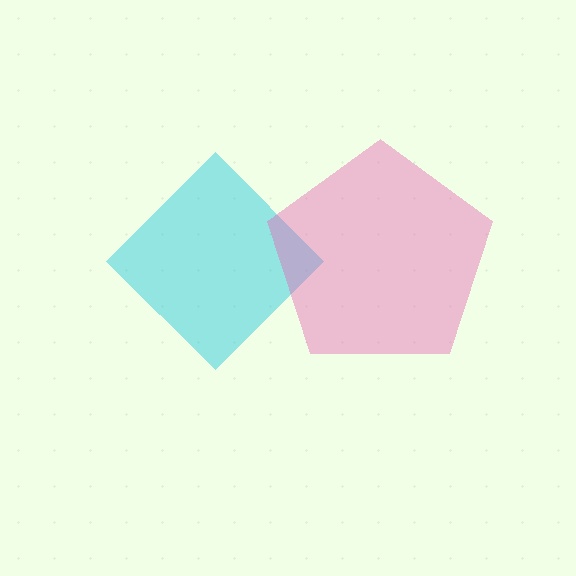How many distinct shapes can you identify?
There are 2 distinct shapes: a cyan diamond, a pink pentagon.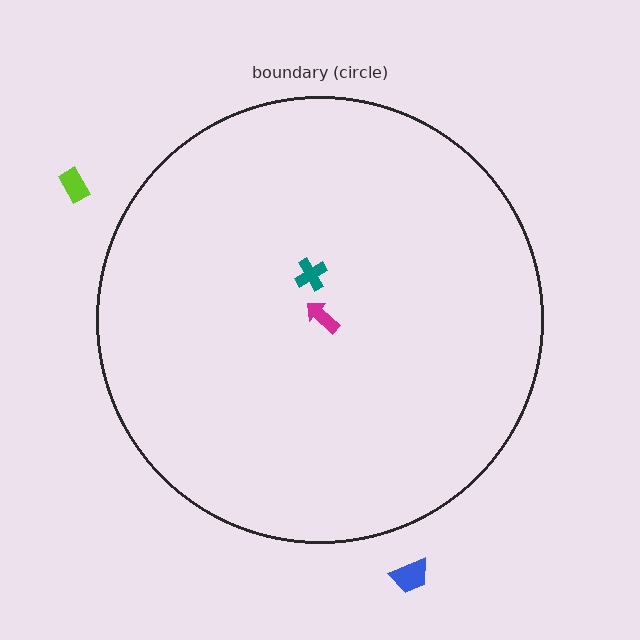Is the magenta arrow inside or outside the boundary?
Inside.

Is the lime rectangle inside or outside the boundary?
Outside.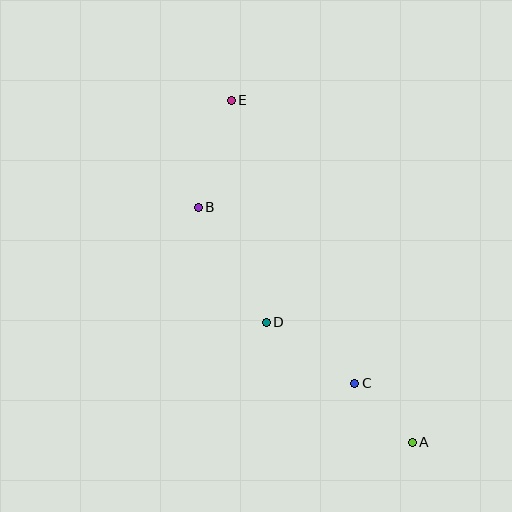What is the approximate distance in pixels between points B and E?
The distance between B and E is approximately 112 pixels.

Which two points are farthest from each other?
Points A and E are farthest from each other.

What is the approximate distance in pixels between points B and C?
The distance between B and C is approximately 236 pixels.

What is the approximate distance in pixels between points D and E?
The distance between D and E is approximately 225 pixels.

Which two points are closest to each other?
Points A and C are closest to each other.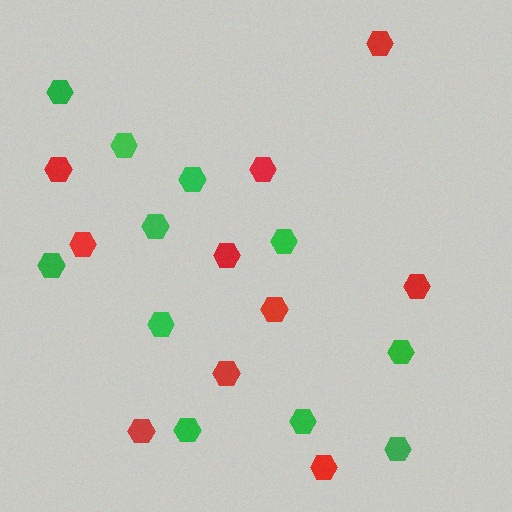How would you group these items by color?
There are 2 groups: one group of red hexagons (10) and one group of green hexagons (11).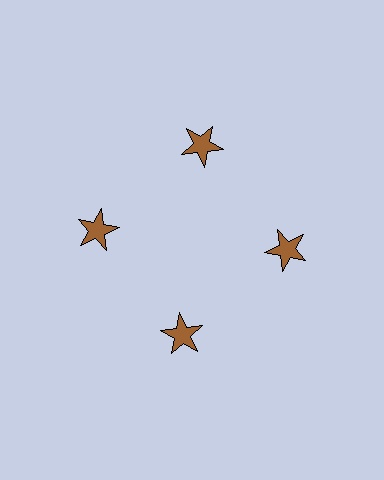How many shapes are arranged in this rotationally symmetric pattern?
There are 4 shapes, arranged in 4 groups of 1.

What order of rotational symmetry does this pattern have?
This pattern has 4-fold rotational symmetry.